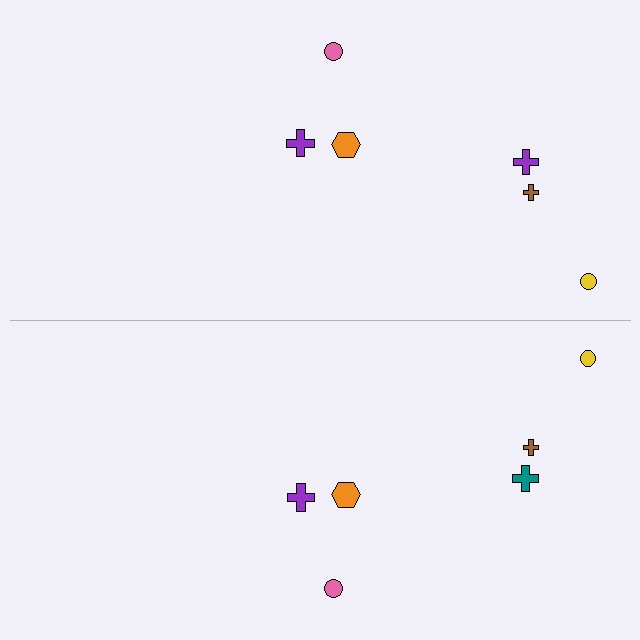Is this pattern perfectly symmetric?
No, the pattern is not perfectly symmetric. The teal cross on the bottom side breaks the symmetry — its mirror counterpart is purple.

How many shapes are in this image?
There are 12 shapes in this image.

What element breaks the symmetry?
The teal cross on the bottom side breaks the symmetry — its mirror counterpart is purple.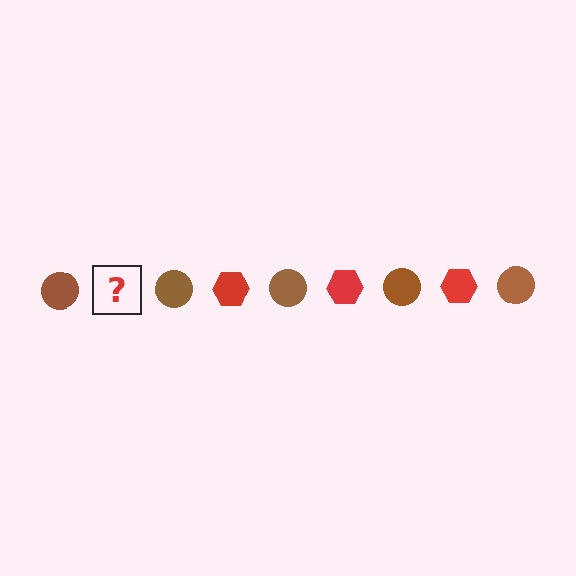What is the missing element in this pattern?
The missing element is a red hexagon.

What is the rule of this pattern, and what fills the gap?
The rule is that the pattern alternates between brown circle and red hexagon. The gap should be filled with a red hexagon.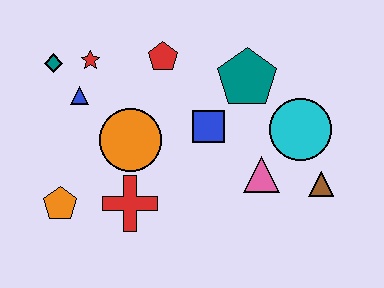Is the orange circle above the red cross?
Yes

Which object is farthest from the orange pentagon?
The brown triangle is farthest from the orange pentagon.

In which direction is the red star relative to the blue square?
The red star is to the left of the blue square.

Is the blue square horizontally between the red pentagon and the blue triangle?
No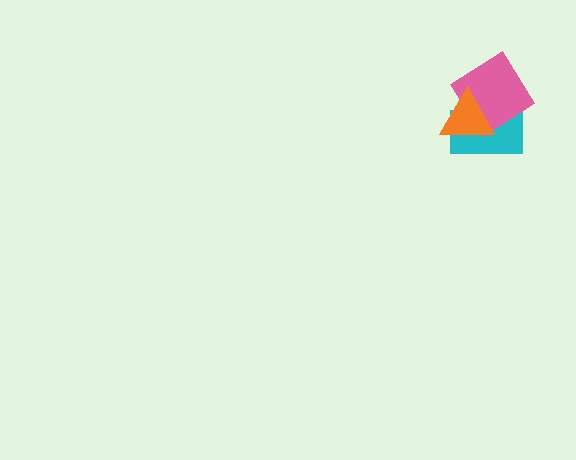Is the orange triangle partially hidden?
No, no other shape covers it.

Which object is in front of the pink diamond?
The orange triangle is in front of the pink diamond.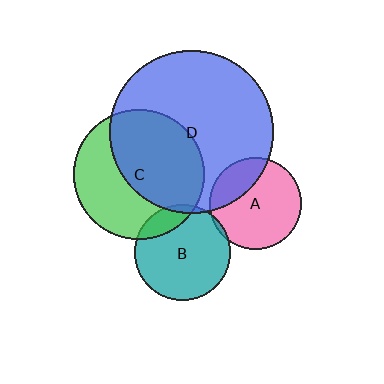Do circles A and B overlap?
Yes.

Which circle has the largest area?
Circle D (blue).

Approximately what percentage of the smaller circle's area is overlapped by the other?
Approximately 5%.